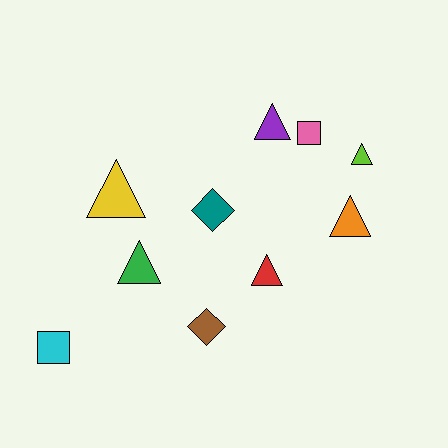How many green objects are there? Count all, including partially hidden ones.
There is 1 green object.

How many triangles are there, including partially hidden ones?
There are 6 triangles.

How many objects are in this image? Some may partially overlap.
There are 10 objects.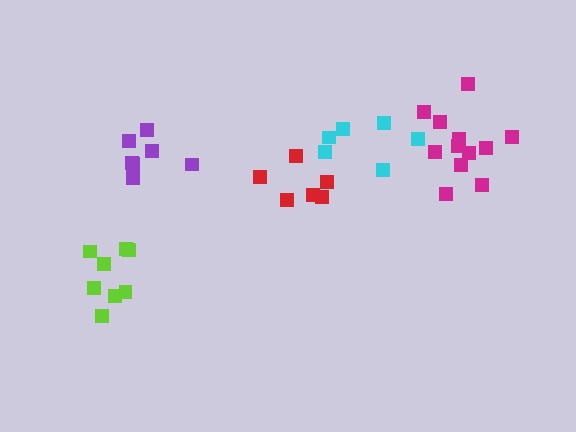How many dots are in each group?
Group 1: 12 dots, Group 2: 6 dots, Group 3: 6 dots, Group 4: 7 dots, Group 5: 8 dots (39 total).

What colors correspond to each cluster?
The clusters are colored: magenta, red, cyan, purple, lime.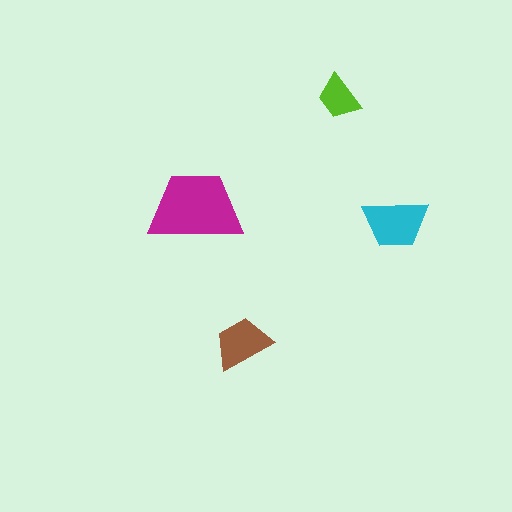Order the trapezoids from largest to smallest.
the magenta one, the cyan one, the brown one, the lime one.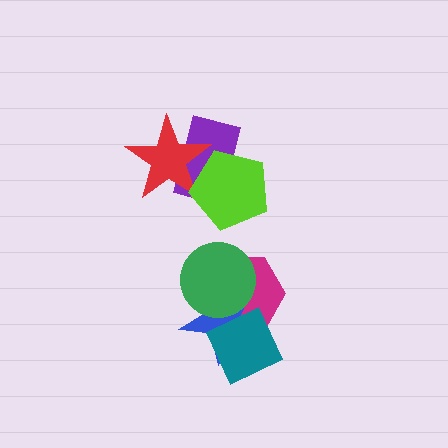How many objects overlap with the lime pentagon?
2 objects overlap with the lime pentagon.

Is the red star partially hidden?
Yes, it is partially covered by another shape.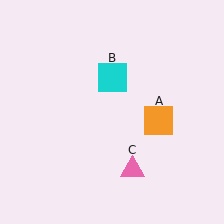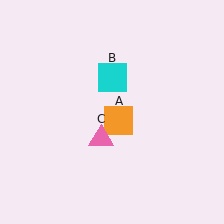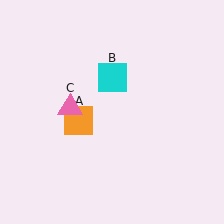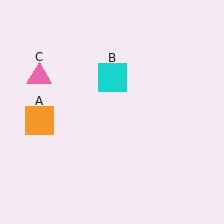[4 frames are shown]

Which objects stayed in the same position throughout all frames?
Cyan square (object B) remained stationary.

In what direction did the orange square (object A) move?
The orange square (object A) moved left.